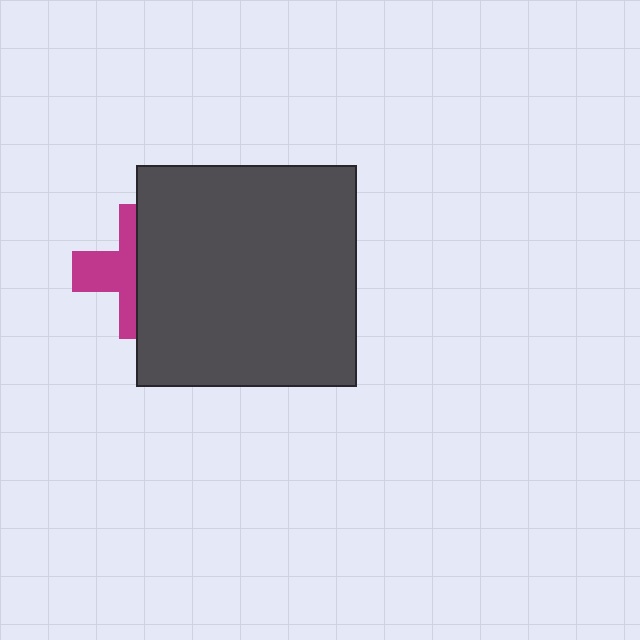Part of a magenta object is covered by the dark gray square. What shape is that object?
It is a cross.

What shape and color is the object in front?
The object in front is a dark gray square.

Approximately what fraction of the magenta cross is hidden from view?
Roughly 56% of the magenta cross is hidden behind the dark gray square.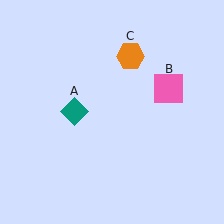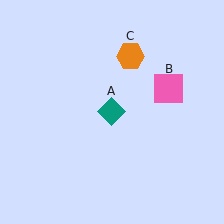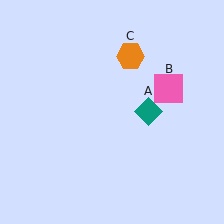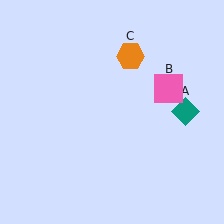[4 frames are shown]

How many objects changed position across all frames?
1 object changed position: teal diamond (object A).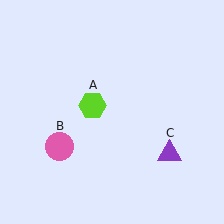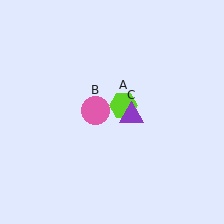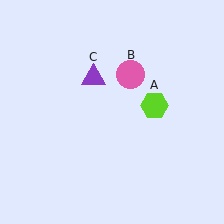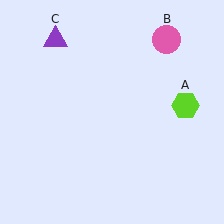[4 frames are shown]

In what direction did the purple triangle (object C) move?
The purple triangle (object C) moved up and to the left.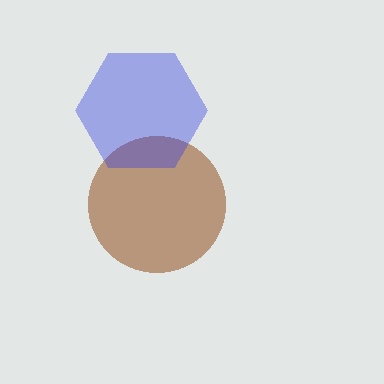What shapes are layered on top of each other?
The layered shapes are: a brown circle, a blue hexagon.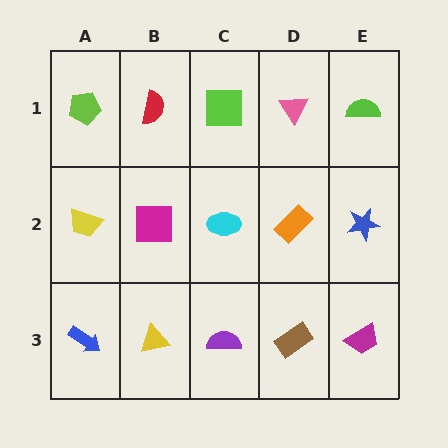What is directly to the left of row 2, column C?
A magenta square.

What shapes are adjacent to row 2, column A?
A lime pentagon (row 1, column A), a blue arrow (row 3, column A), a magenta square (row 2, column B).